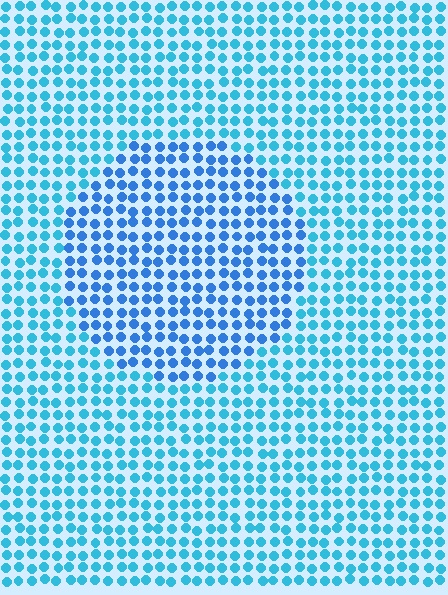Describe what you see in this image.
The image is filled with small cyan elements in a uniform arrangement. A circle-shaped region is visible where the elements are tinted to a slightly different hue, forming a subtle color boundary.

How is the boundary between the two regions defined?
The boundary is defined purely by a slight shift in hue (about 23 degrees). Spacing, size, and orientation are identical on both sides.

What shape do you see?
I see a circle.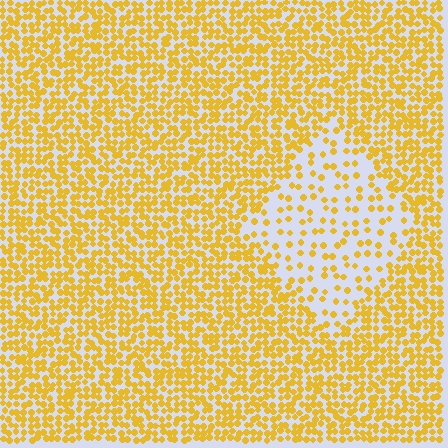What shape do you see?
I see a diamond.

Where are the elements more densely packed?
The elements are more densely packed outside the diamond boundary.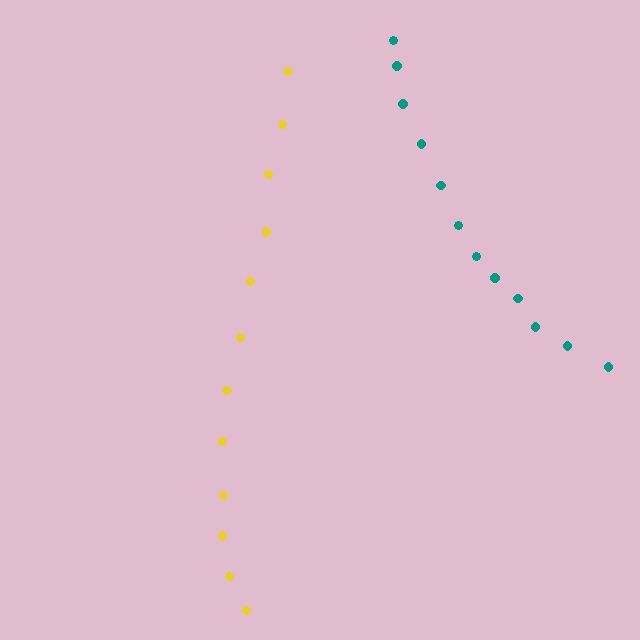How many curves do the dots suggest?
There are 2 distinct paths.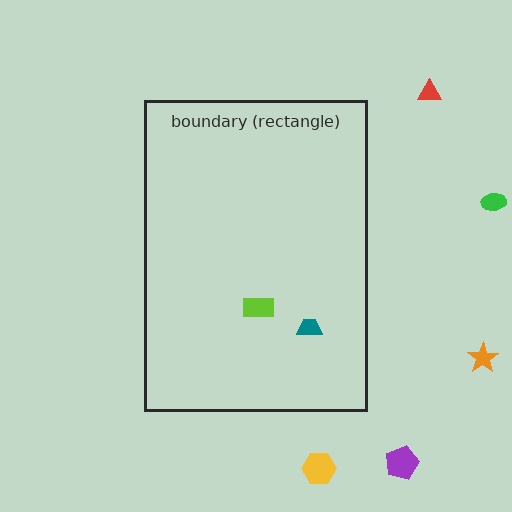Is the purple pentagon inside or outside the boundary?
Outside.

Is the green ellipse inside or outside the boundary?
Outside.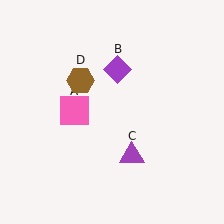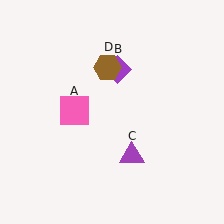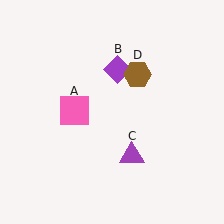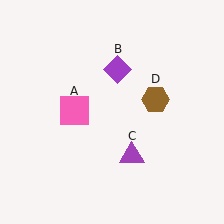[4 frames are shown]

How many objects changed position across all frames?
1 object changed position: brown hexagon (object D).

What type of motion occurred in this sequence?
The brown hexagon (object D) rotated clockwise around the center of the scene.